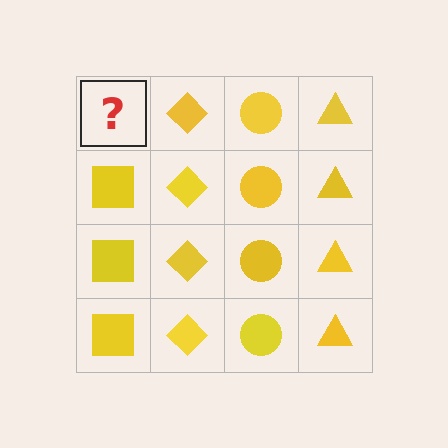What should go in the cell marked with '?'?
The missing cell should contain a yellow square.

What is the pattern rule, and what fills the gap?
The rule is that each column has a consistent shape. The gap should be filled with a yellow square.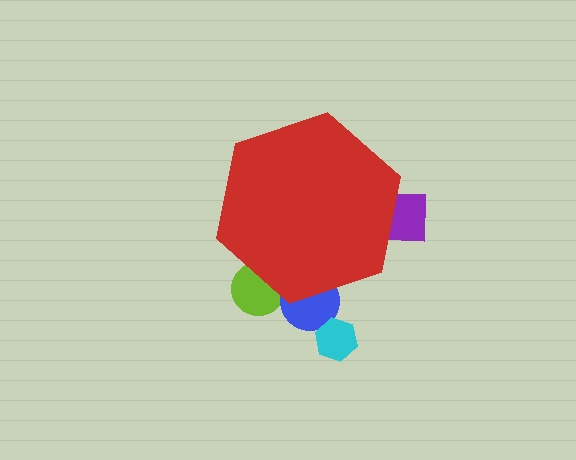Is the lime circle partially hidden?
Yes, the lime circle is partially hidden behind the red hexagon.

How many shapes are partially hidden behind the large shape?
3 shapes are partially hidden.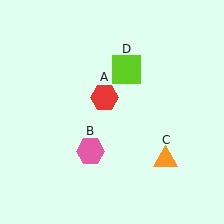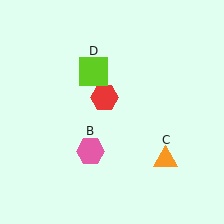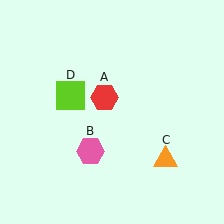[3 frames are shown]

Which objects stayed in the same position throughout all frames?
Red hexagon (object A) and pink hexagon (object B) and orange triangle (object C) remained stationary.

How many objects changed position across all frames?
1 object changed position: lime square (object D).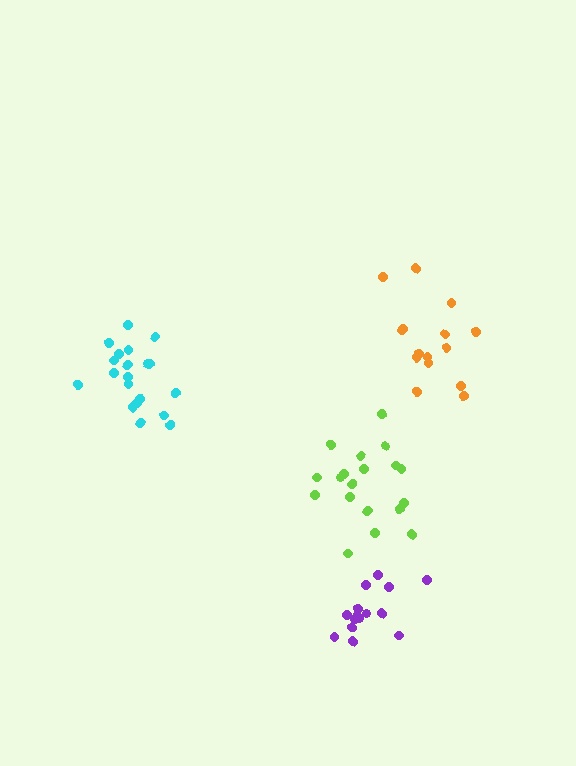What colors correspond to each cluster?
The clusters are colored: cyan, lime, purple, orange.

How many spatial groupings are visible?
There are 4 spatial groupings.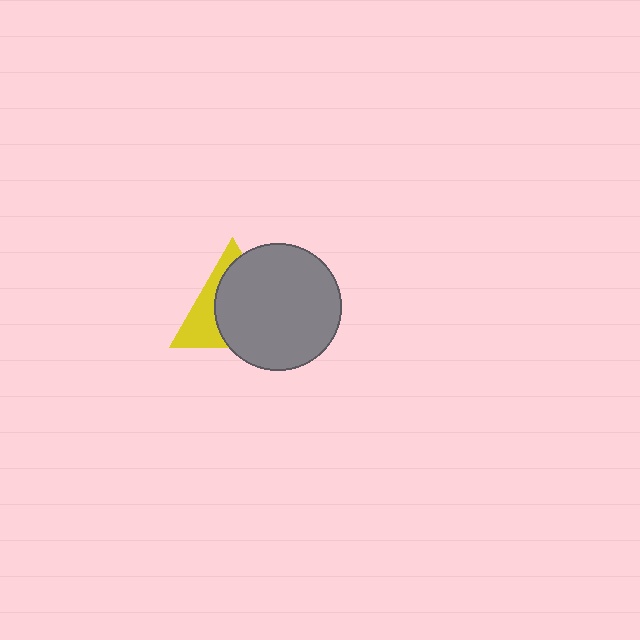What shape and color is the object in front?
The object in front is a gray circle.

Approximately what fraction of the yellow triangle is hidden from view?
Roughly 65% of the yellow triangle is hidden behind the gray circle.